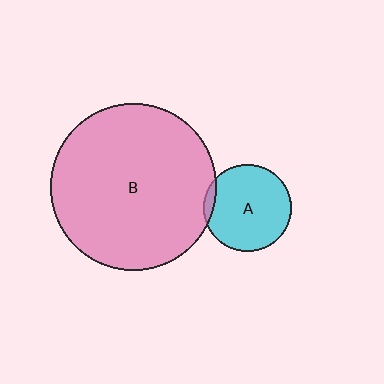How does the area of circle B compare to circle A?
Approximately 3.6 times.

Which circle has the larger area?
Circle B (pink).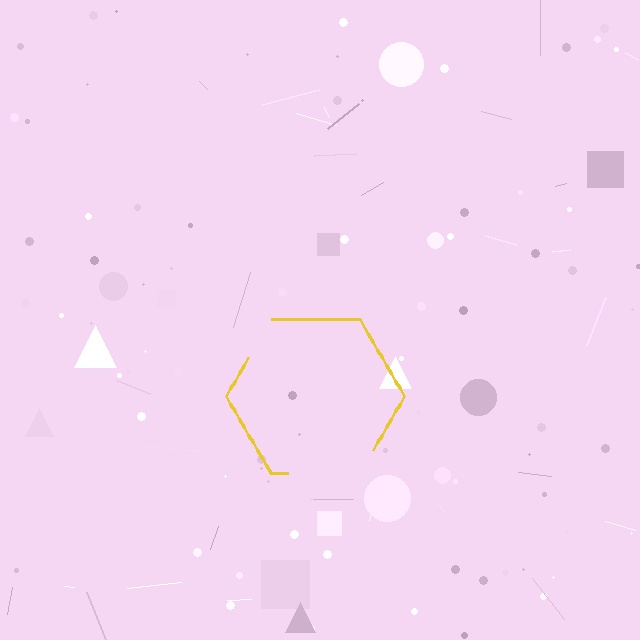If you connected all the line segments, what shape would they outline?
They would outline a hexagon.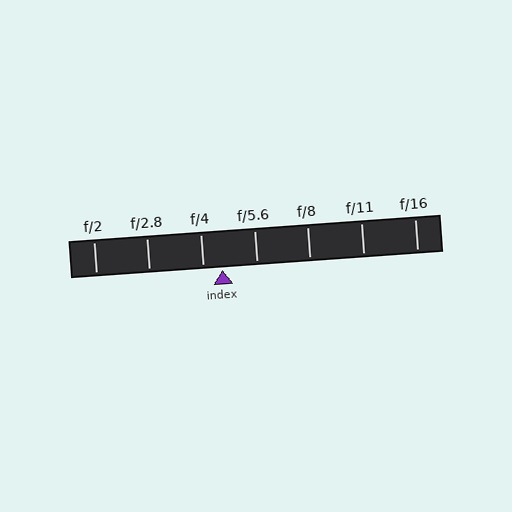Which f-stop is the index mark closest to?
The index mark is closest to f/4.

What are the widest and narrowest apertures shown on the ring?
The widest aperture shown is f/2 and the narrowest is f/16.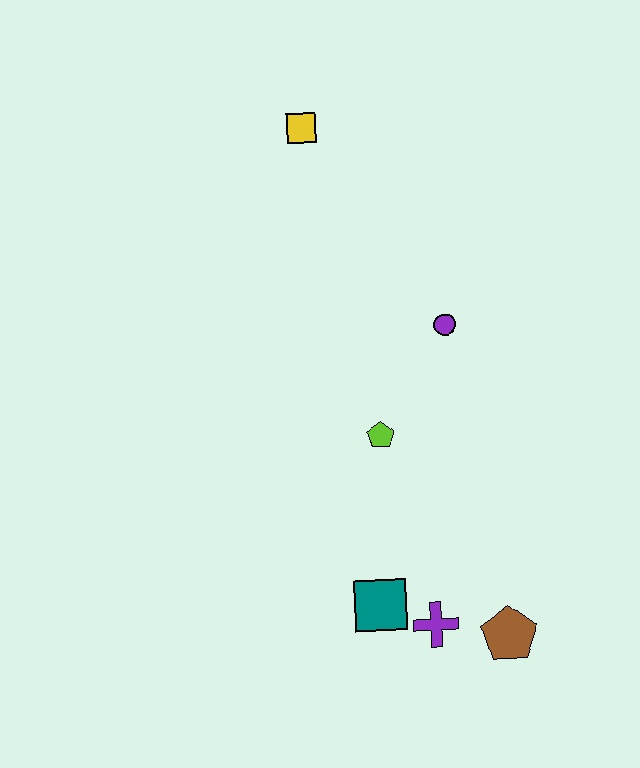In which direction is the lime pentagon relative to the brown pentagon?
The lime pentagon is above the brown pentagon.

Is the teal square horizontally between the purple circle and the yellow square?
Yes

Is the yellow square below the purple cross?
No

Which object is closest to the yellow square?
The purple circle is closest to the yellow square.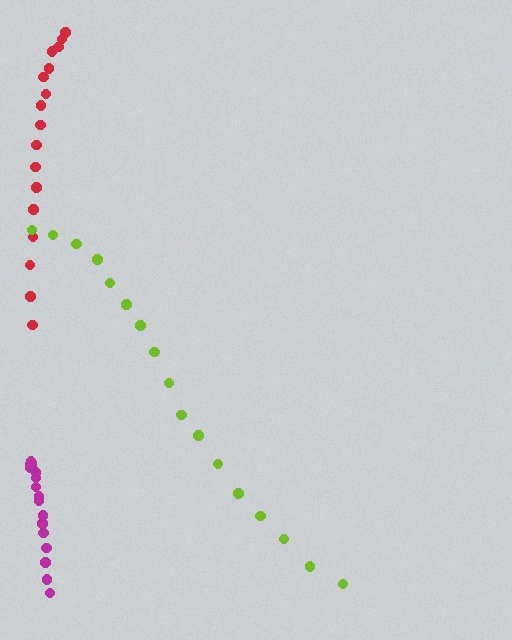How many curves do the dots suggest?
There are 3 distinct paths.